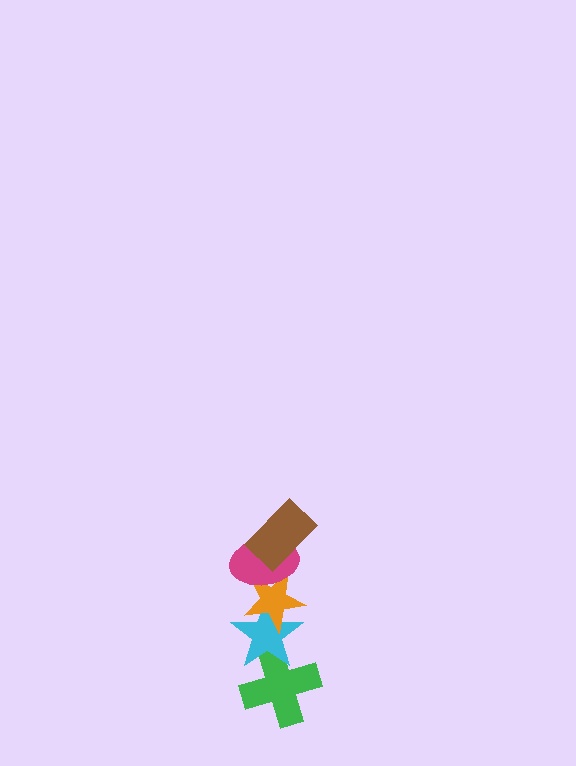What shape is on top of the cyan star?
The orange star is on top of the cyan star.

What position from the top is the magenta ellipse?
The magenta ellipse is 2nd from the top.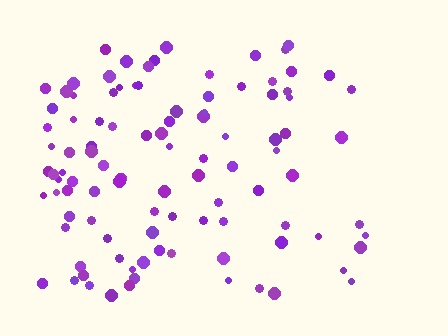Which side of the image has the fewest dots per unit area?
The right.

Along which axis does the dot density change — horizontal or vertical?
Horizontal.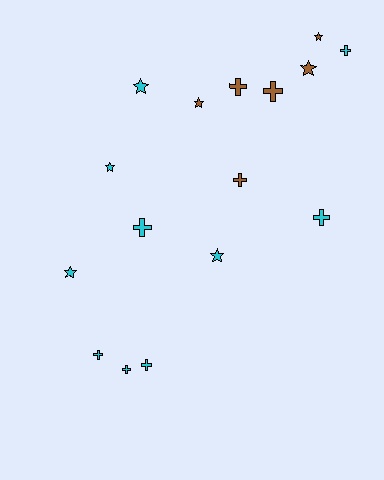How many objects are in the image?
There are 16 objects.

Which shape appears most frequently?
Cross, with 9 objects.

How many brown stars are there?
There are 3 brown stars.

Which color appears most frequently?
Cyan, with 10 objects.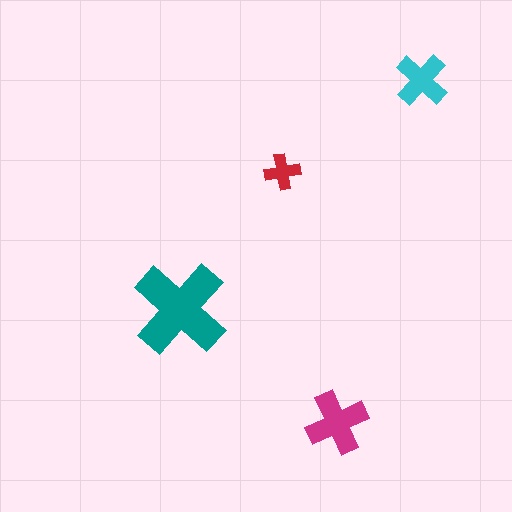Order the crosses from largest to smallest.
the teal one, the magenta one, the cyan one, the red one.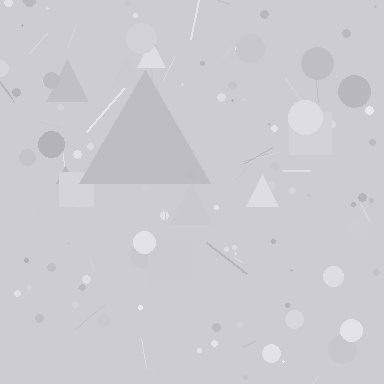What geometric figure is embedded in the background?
A triangle is embedded in the background.